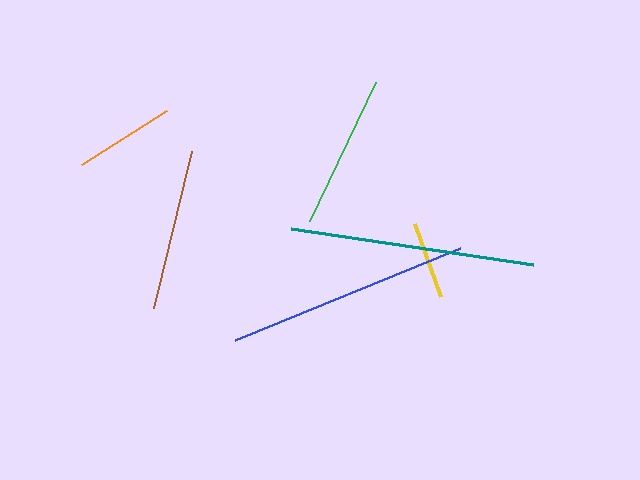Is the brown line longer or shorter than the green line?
The brown line is longer than the green line.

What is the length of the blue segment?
The blue segment is approximately 243 pixels long.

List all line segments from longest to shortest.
From longest to shortest: teal, blue, brown, green, orange, yellow.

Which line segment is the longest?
The teal line is the longest at approximately 244 pixels.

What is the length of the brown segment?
The brown segment is approximately 161 pixels long.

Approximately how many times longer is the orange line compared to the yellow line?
The orange line is approximately 1.3 times the length of the yellow line.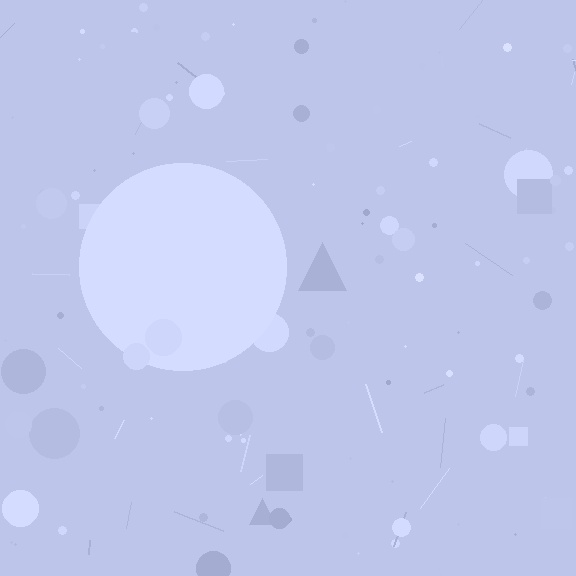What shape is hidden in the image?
A circle is hidden in the image.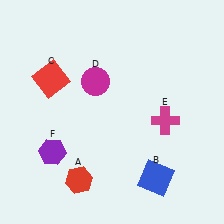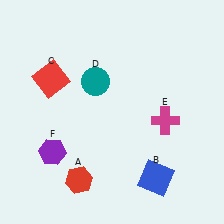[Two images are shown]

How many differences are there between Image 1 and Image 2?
There is 1 difference between the two images.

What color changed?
The circle (D) changed from magenta in Image 1 to teal in Image 2.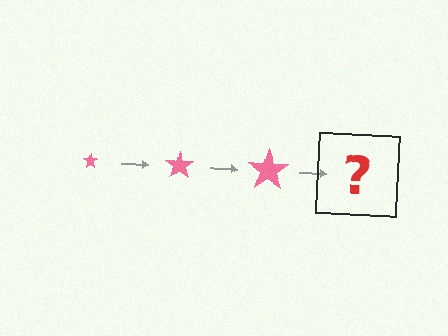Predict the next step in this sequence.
The next step is a pink star, larger than the previous one.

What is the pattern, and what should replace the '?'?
The pattern is that the star gets progressively larger each step. The '?' should be a pink star, larger than the previous one.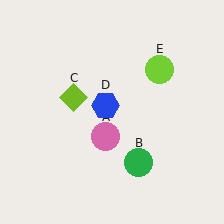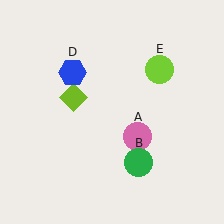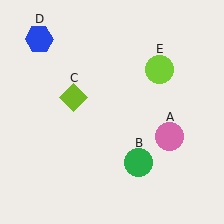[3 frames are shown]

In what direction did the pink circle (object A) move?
The pink circle (object A) moved right.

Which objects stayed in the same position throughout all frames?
Green circle (object B) and lime diamond (object C) and lime circle (object E) remained stationary.